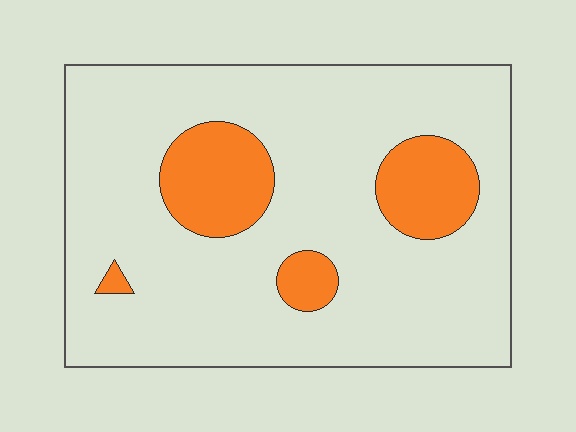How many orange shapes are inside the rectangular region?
4.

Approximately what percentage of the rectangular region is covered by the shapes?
Approximately 15%.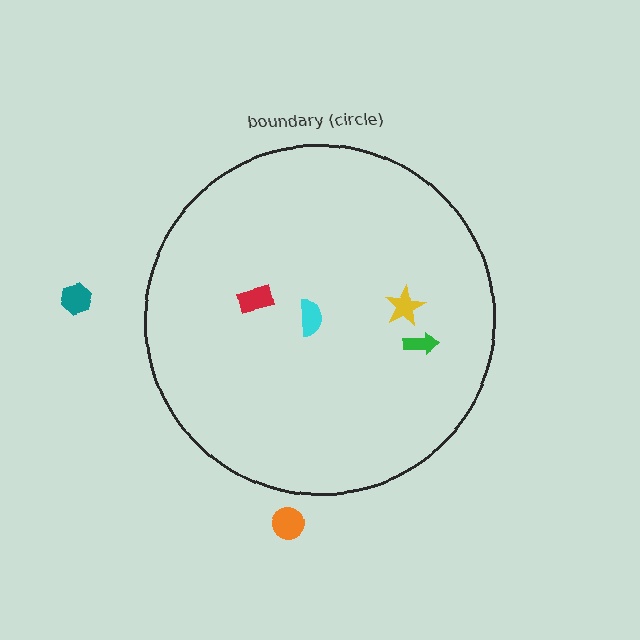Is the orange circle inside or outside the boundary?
Outside.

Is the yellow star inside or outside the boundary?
Inside.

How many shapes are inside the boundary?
4 inside, 2 outside.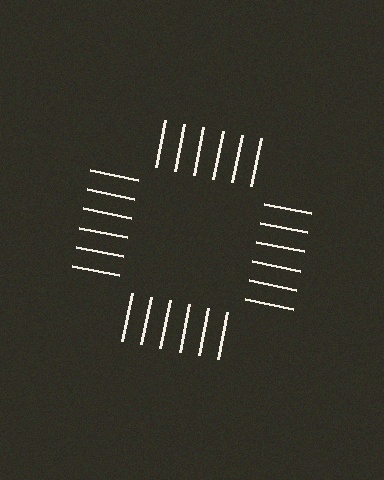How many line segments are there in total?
24 — 6 along each of the 4 edges.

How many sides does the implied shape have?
4 sides — the line-ends trace a square.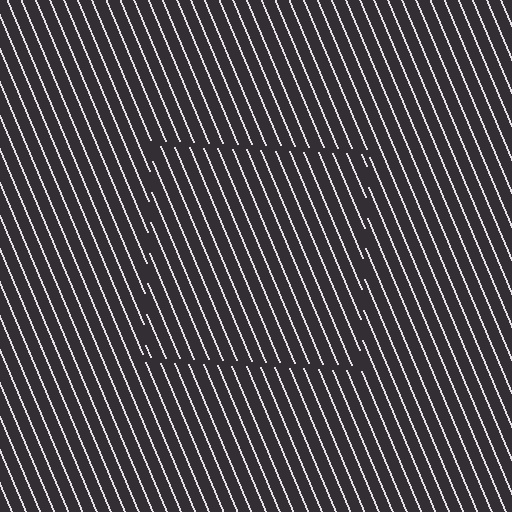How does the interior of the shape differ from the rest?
The interior of the shape contains the same grating, shifted by half a period — the contour is defined by the phase discontinuity where line-ends from the inner and outer gratings abut.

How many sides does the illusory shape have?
4 sides — the line-ends trace a square.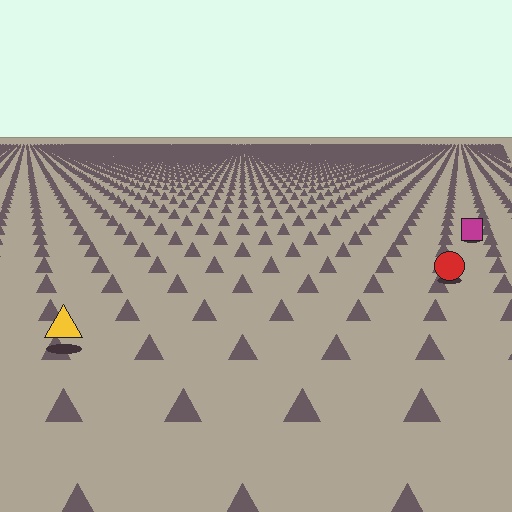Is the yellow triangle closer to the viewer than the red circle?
Yes. The yellow triangle is closer — you can tell from the texture gradient: the ground texture is coarser near it.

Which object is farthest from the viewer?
The magenta square is farthest from the viewer. It appears smaller and the ground texture around it is denser.